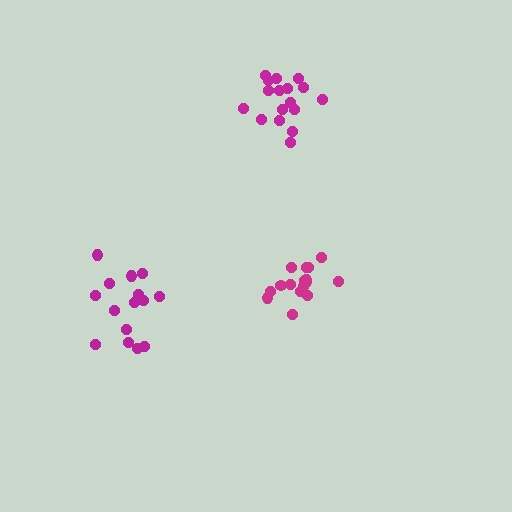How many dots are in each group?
Group 1: 16 dots, Group 2: 17 dots, Group 3: 15 dots (48 total).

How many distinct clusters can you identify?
There are 3 distinct clusters.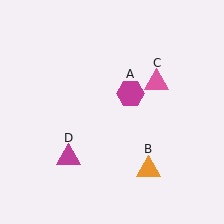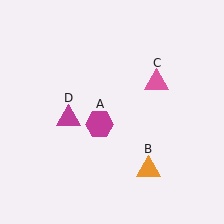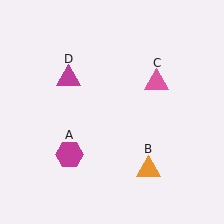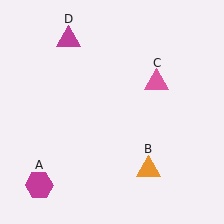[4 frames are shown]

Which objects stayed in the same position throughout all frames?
Orange triangle (object B) and pink triangle (object C) remained stationary.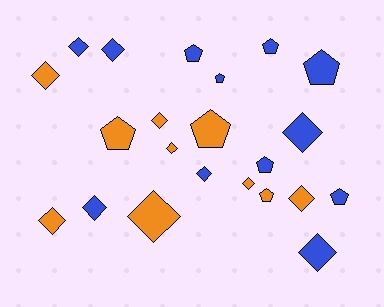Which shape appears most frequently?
Diamond, with 13 objects.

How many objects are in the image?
There are 22 objects.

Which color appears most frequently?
Blue, with 12 objects.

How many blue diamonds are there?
There are 6 blue diamonds.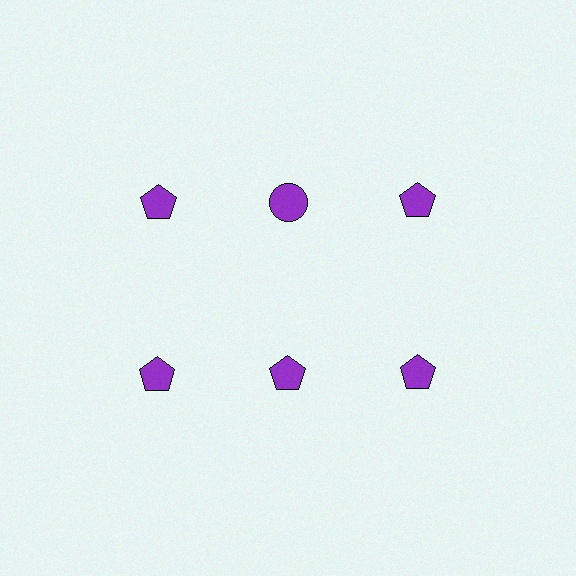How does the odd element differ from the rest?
It has a different shape: circle instead of pentagon.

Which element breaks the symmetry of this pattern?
The purple circle in the top row, second from left column breaks the symmetry. All other shapes are purple pentagons.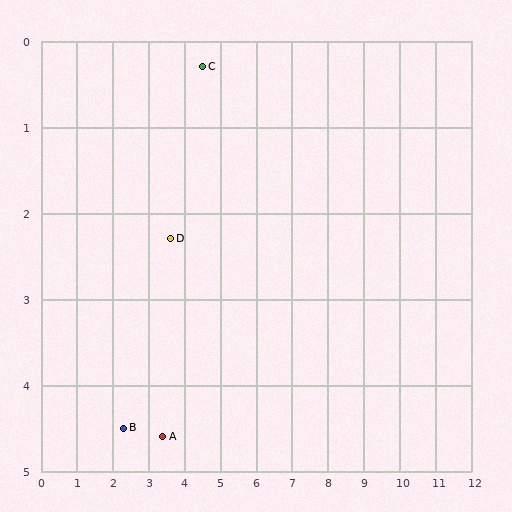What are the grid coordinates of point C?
Point C is at approximately (4.5, 0.3).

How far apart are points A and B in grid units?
Points A and B are about 1.1 grid units apart.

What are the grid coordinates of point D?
Point D is at approximately (3.6, 2.3).